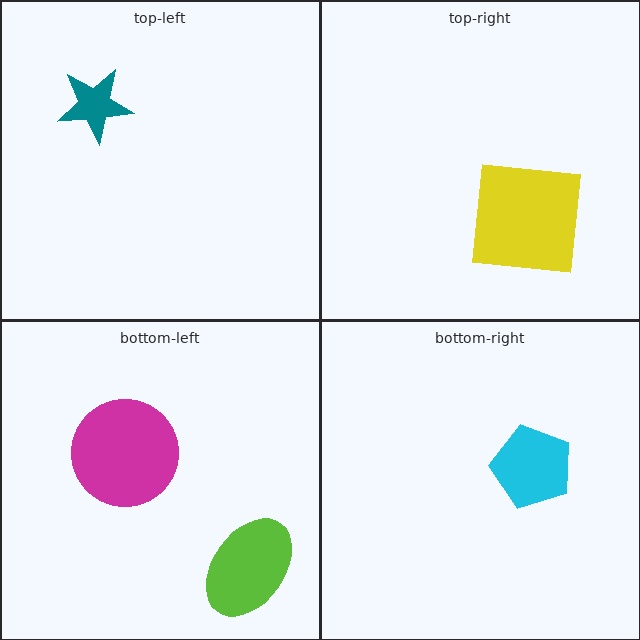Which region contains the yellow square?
The top-right region.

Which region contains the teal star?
The top-left region.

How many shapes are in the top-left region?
1.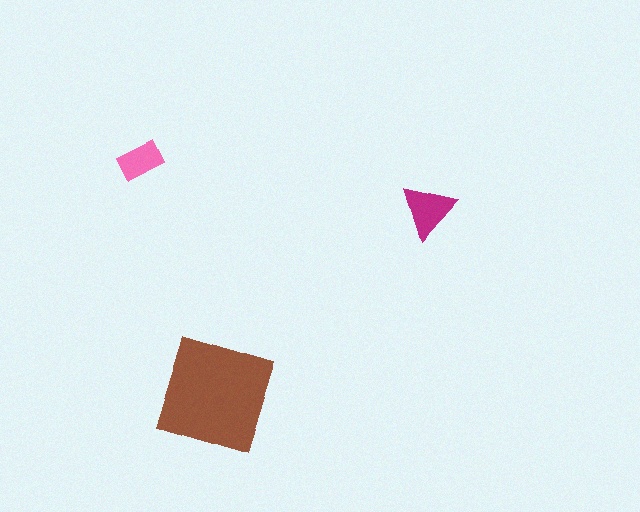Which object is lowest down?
The brown square is bottommost.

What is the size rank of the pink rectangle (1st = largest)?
3rd.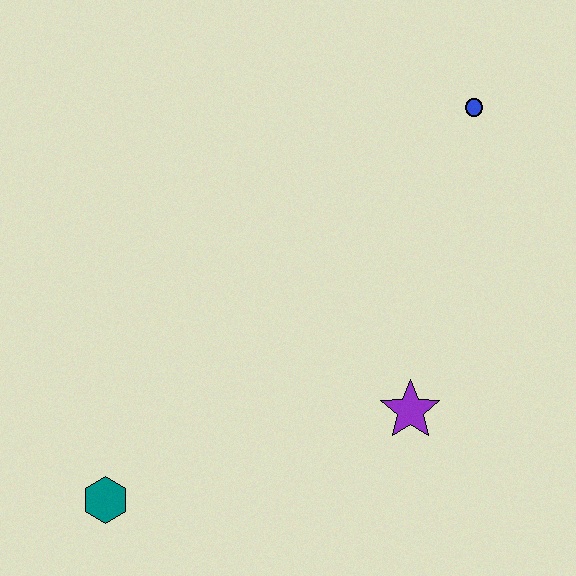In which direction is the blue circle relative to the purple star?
The blue circle is above the purple star.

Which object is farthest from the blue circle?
The teal hexagon is farthest from the blue circle.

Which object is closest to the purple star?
The blue circle is closest to the purple star.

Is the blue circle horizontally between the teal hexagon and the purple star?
No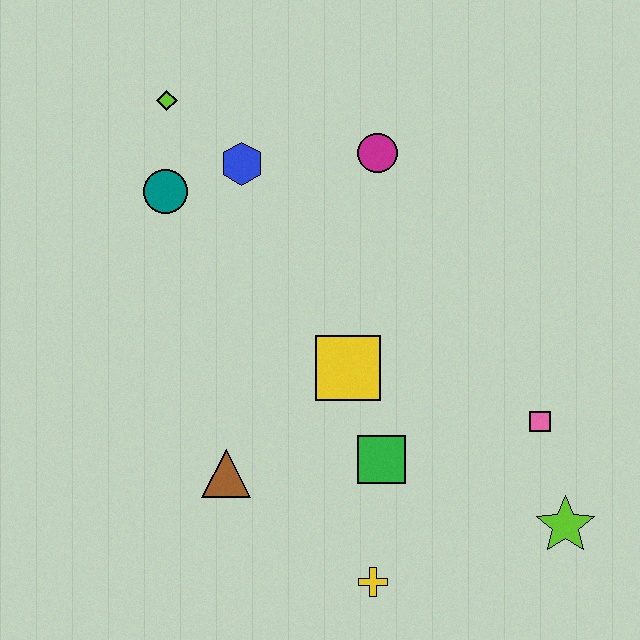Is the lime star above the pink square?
No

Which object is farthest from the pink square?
The lime diamond is farthest from the pink square.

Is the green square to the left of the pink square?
Yes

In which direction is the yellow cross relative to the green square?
The yellow cross is below the green square.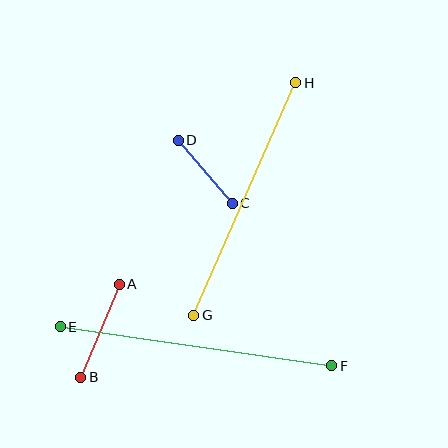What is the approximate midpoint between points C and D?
The midpoint is at approximately (205, 172) pixels.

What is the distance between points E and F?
The distance is approximately 275 pixels.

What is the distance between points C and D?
The distance is approximately 83 pixels.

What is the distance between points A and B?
The distance is approximately 100 pixels.